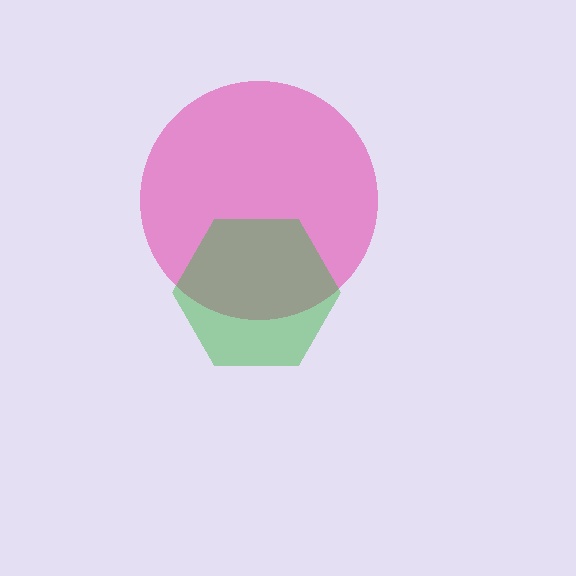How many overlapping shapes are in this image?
There are 2 overlapping shapes in the image.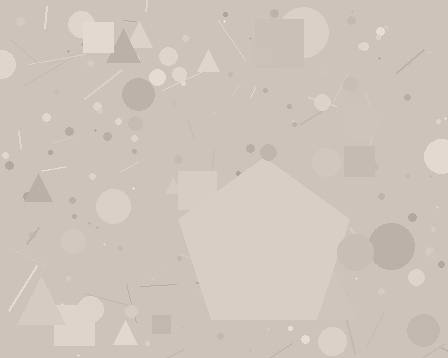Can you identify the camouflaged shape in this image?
The camouflaged shape is a pentagon.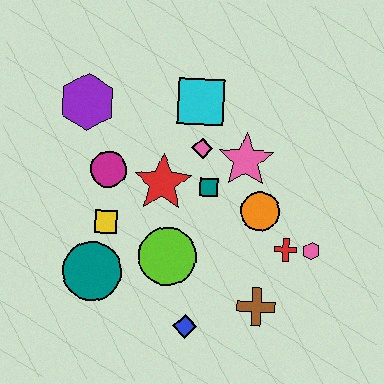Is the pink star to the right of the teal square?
Yes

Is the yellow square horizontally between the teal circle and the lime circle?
Yes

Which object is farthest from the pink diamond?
The blue diamond is farthest from the pink diamond.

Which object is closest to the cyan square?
The pink diamond is closest to the cyan square.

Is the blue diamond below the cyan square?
Yes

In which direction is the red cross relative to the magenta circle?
The red cross is to the right of the magenta circle.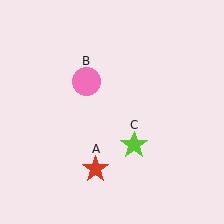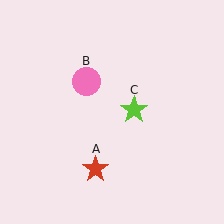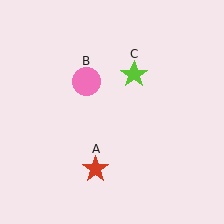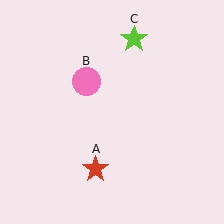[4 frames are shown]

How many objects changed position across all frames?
1 object changed position: lime star (object C).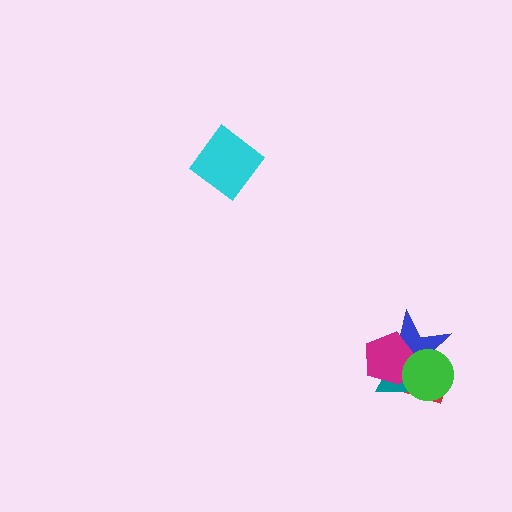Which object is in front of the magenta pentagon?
The green circle is in front of the magenta pentagon.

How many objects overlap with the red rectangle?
4 objects overlap with the red rectangle.